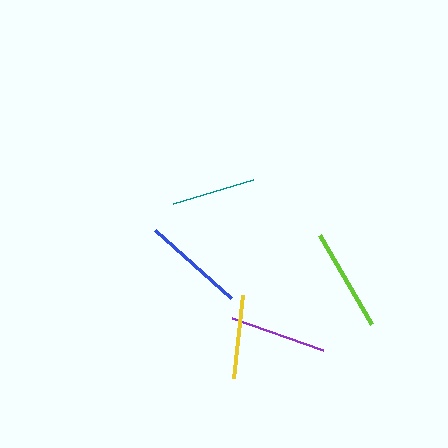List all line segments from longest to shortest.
From longest to shortest: lime, blue, purple, teal, yellow.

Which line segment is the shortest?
The yellow line is the shortest at approximately 83 pixels.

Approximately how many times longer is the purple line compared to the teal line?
The purple line is approximately 1.1 times the length of the teal line.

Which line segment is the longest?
The lime line is the longest at approximately 103 pixels.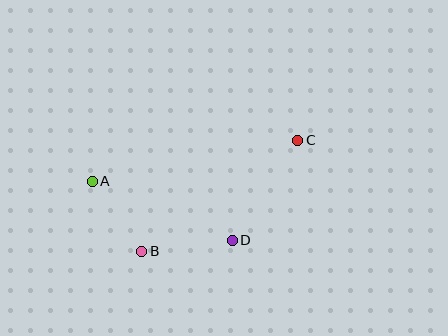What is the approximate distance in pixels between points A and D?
The distance between A and D is approximately 152 pixels.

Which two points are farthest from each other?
Points A and C are farthest from each other.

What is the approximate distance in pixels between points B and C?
The distance between B and C is approximately 191 pixels.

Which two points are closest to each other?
Points A and B are closest to each other.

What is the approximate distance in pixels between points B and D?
The distance between B and D is approximately 91 pixels.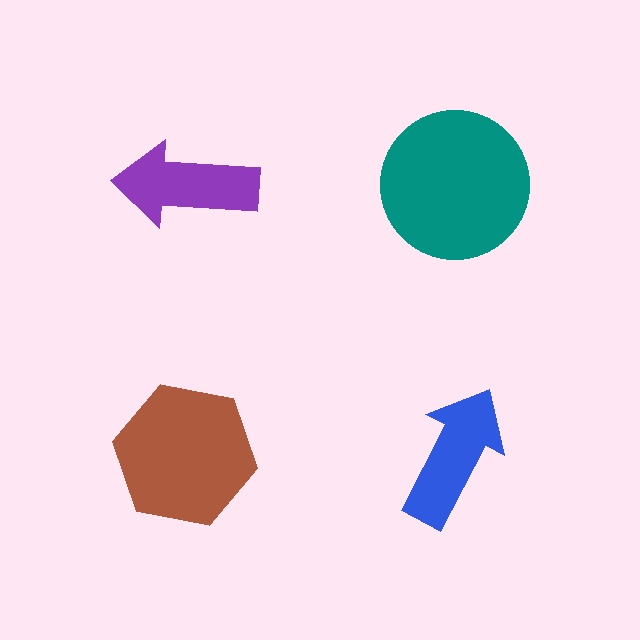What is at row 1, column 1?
A purple arrow.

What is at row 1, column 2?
A teal circle.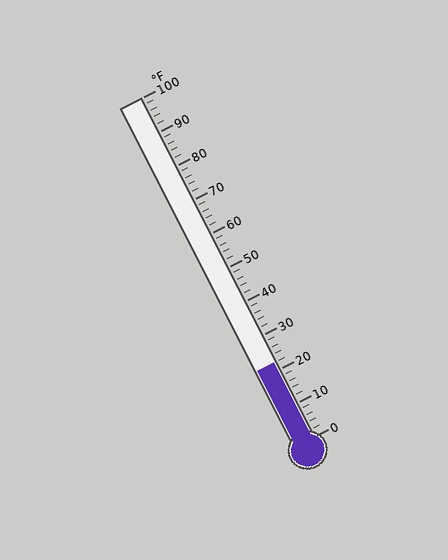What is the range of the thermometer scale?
The thermometer scale ranges from 0°F to 100°F.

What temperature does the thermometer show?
The thermometer shows approximately 22°F.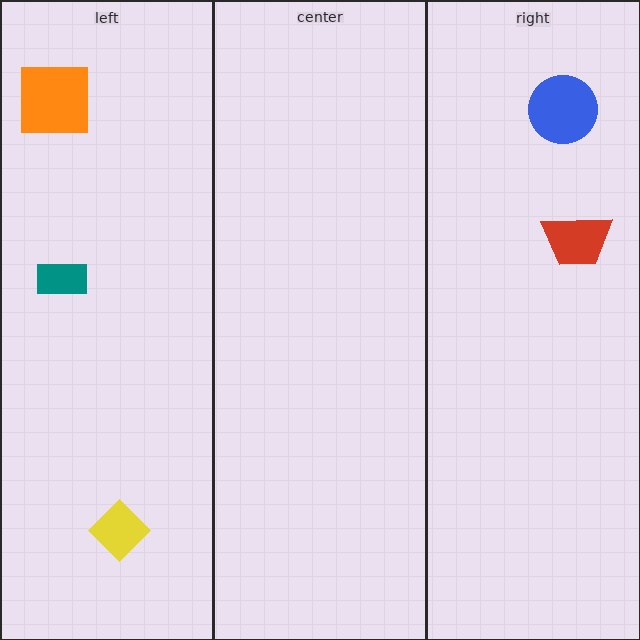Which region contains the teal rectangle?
The left region.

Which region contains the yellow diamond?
The left region.